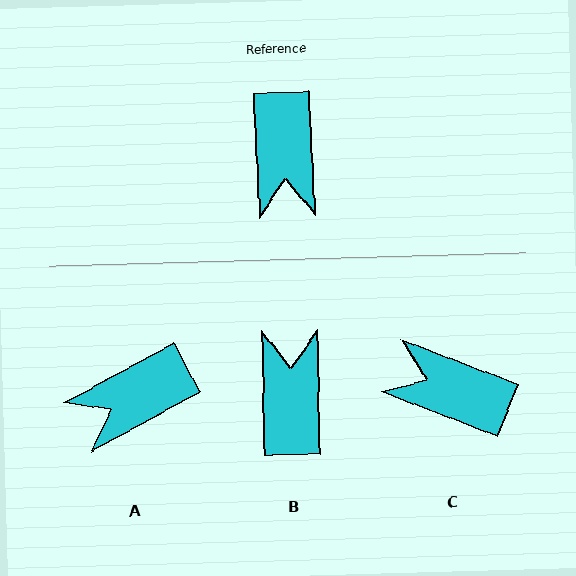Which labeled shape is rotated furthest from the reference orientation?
B, about 178 degrees away.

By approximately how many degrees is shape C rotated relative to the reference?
Approximately 114 degrees clockwise.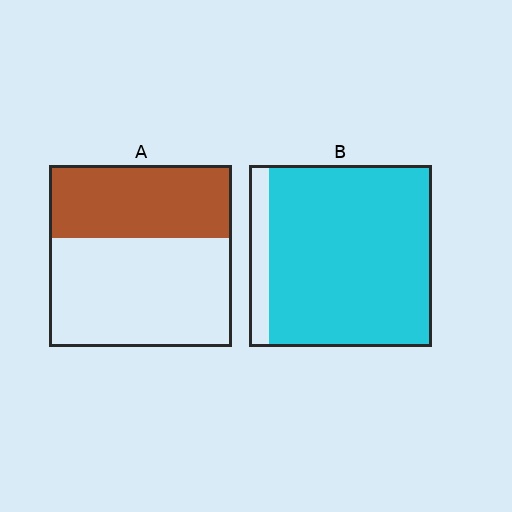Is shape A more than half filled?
No.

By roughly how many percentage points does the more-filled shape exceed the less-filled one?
By roughly 50 percentage points (B over A).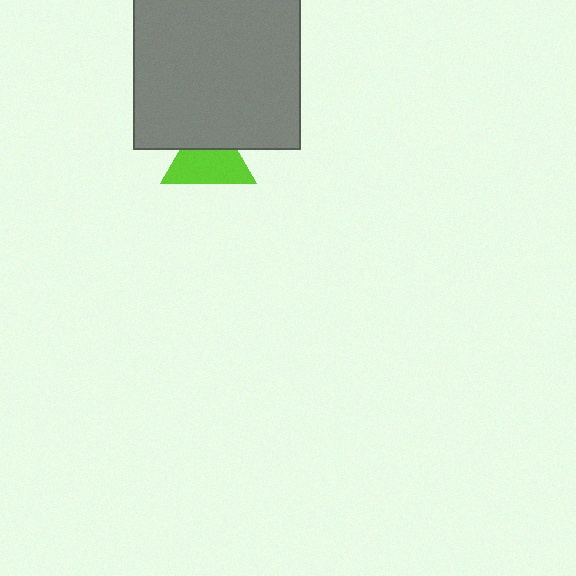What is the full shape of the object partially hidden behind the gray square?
The partially hidden object is a lime triangle.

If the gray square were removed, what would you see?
You would see the complete lime triangle.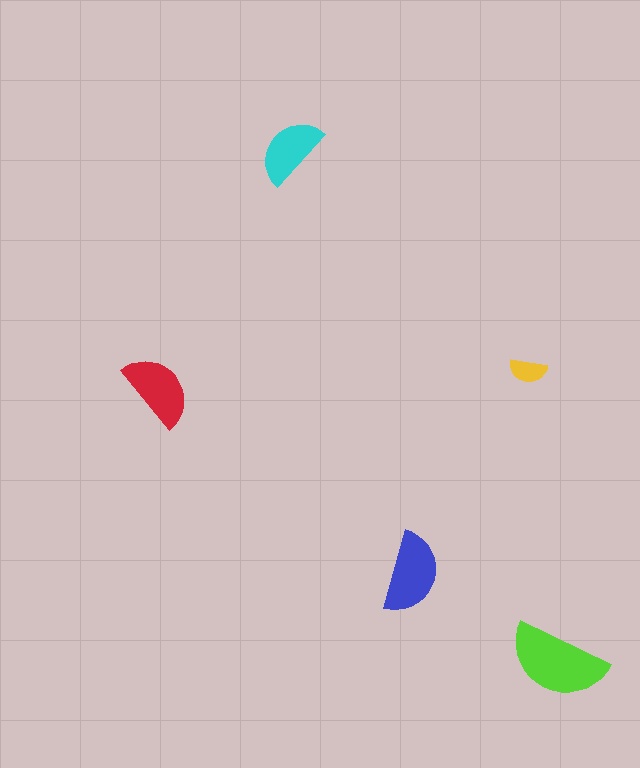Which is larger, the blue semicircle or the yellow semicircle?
The blue one.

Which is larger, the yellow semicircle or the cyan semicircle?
The cyan one.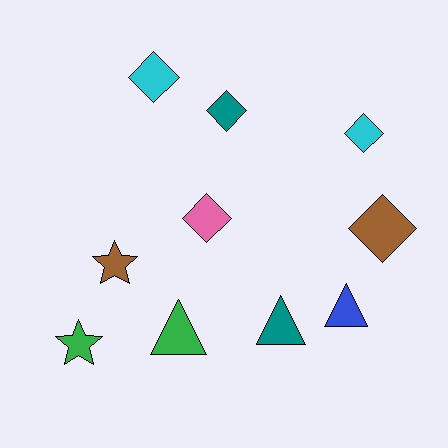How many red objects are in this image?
There are no red objects.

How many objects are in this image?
There are 10 objects.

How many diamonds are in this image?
There are 5 diamonds.